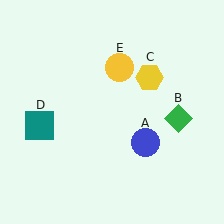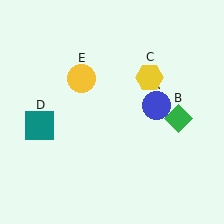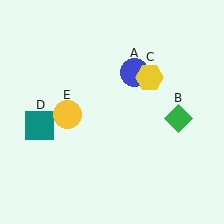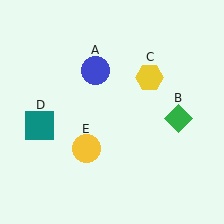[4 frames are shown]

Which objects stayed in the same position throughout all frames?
Green diamond (object B) and yellow hexagon (object C) and teal square (object D) remained stationary.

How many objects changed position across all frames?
2 objects changed position: blue circle (object A), yellow circle (object E).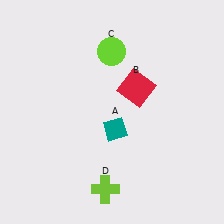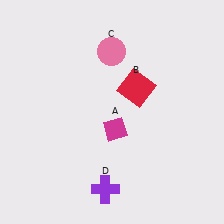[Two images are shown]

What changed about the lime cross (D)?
In Image 1, D is lime. In Image 2, it changed to purple.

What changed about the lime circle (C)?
In Image 1, C is lime. In Image 2, it changed to pink.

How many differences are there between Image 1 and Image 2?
There are 3 differences between the two images.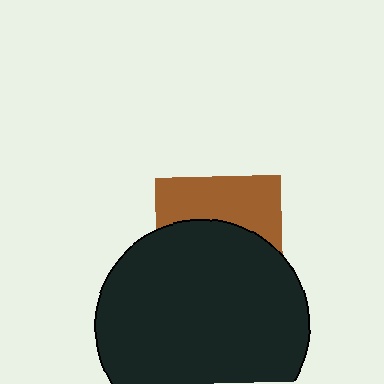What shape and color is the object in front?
The object in front is a black circle.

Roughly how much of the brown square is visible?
A small part of it is visible (roughly 40%).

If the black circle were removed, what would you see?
You would see the complete brown square.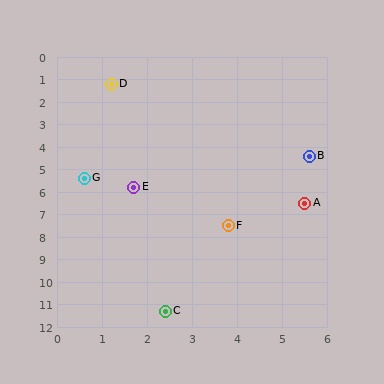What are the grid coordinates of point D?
Point D is at approximately (1.2, 1.2).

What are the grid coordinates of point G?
Point G is at approximately (0.6, 5.4).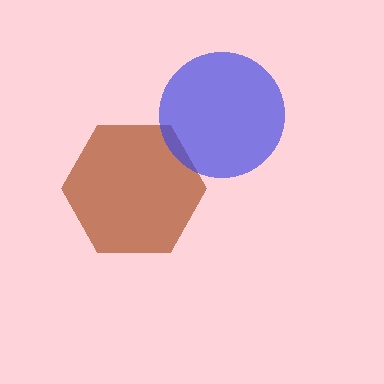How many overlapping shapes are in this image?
There are 2 overlapping shapes in the image.